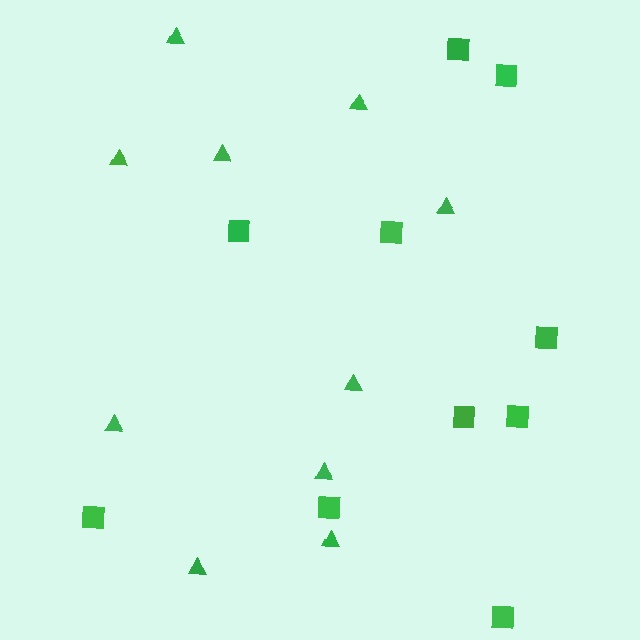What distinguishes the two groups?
There are 2 groups: one group of squares (10) and one group of triangles (10).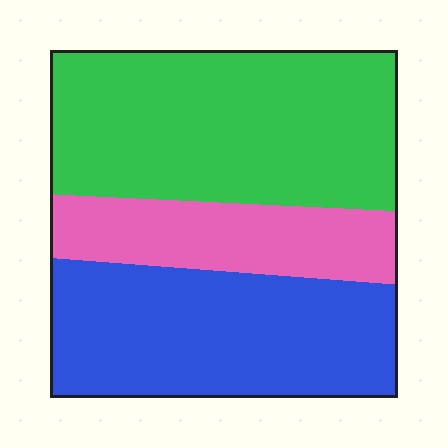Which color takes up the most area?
Green, at roughly 45%.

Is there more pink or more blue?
Blue.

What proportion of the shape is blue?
Blue covers 36% of the shape.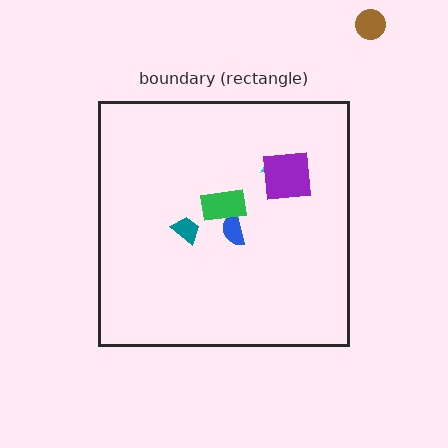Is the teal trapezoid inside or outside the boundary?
Inside.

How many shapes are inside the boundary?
5 inside, 1 outside.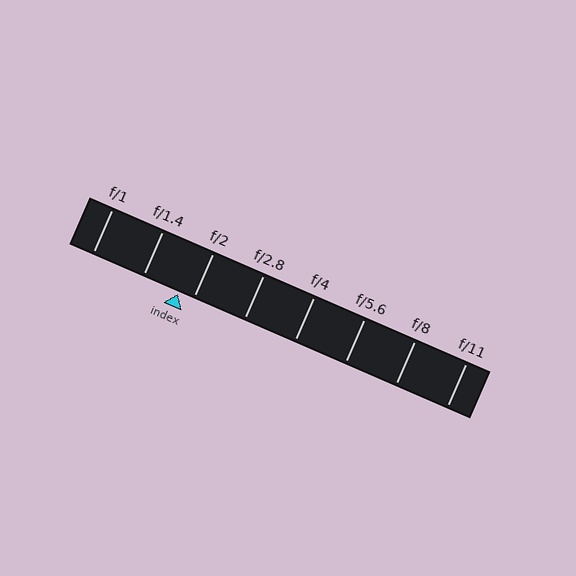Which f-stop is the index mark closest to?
The index mark is closest to f/2.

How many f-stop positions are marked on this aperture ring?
There are 8 f-stop positions marked.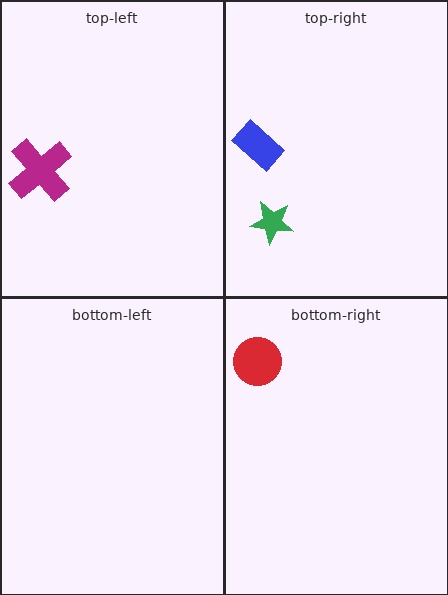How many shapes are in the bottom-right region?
1.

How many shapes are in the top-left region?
1.